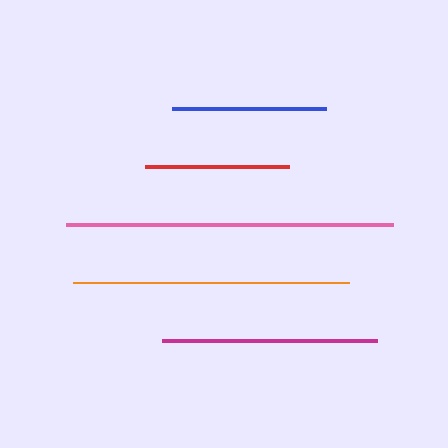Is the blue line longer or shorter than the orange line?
The orange line is longer than the blue line.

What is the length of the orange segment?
The orange segment is approximately 277 pixels long.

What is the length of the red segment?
The red segment is approximately 143 pixels long.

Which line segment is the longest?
The pink line is the longest at approximately 327 pixels.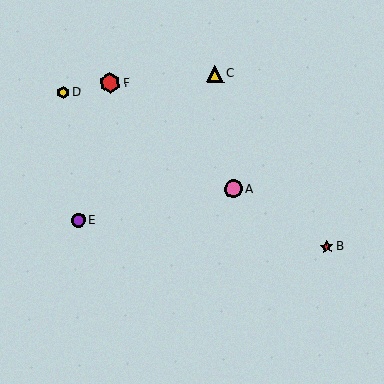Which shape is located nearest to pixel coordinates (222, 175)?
The pink circle (labeled A) at (233, 189) is nearest to that location.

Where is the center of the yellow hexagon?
The center of the yellow hexagon is at (63, 93).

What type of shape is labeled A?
Shape A is a pink circle.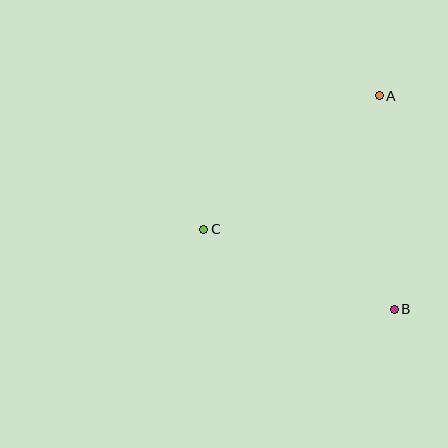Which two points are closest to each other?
Points B and C are closest to each other.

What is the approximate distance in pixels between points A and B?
The distance between A and B is approximately 214 pixels.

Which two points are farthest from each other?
Points A and C are farthest from each other.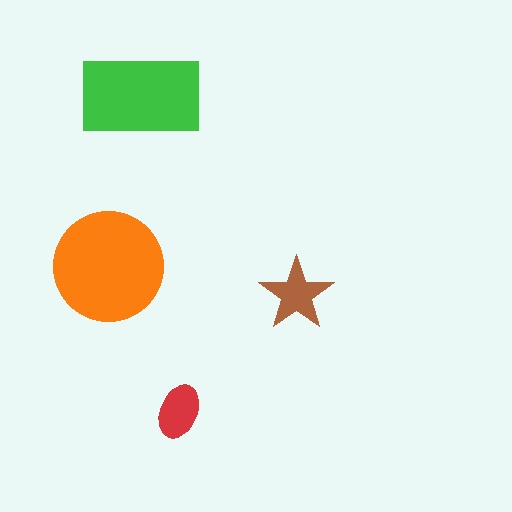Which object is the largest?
The orange circle.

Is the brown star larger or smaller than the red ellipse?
Larger.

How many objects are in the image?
There are 4 objects in the image.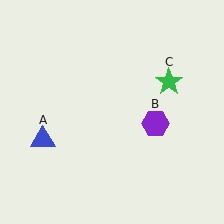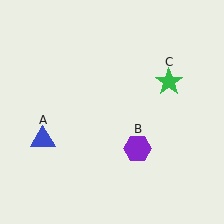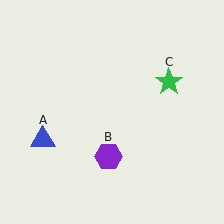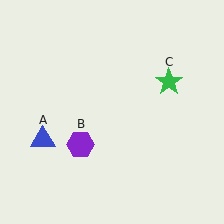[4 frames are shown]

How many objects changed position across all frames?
1 object changed position: purple hexagon (object B).